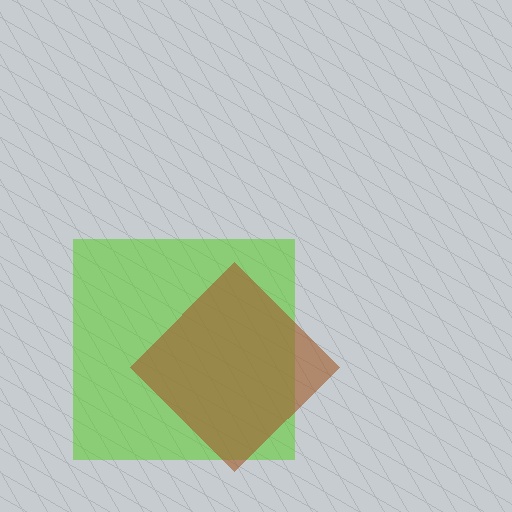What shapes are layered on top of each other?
The layered shapes are: a lime square, a brown diamond.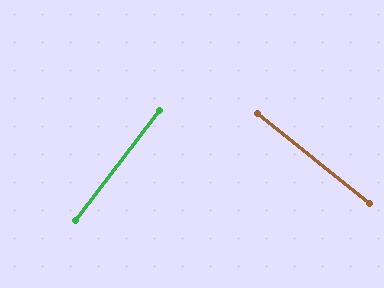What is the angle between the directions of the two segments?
Approximately 89 degrees.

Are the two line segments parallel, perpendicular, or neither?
Perpendicular — they meet at approximately 89°.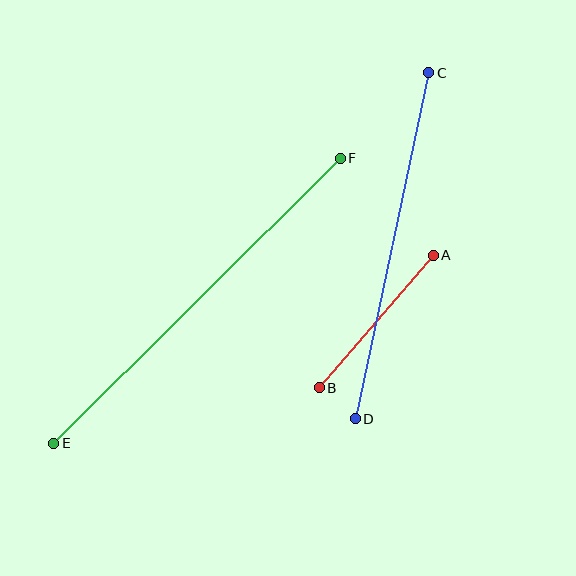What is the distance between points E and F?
The distance is approximately 404 pixels.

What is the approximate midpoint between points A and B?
The midpoint is at approximately (376, 321) pixels.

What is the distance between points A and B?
The distance is approximately 175 pixels.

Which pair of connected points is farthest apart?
Points E and F are farthest apart.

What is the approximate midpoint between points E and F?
The midpoint is at approximately (197, 301) pixels.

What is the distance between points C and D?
The distance is approximately 354 pixels.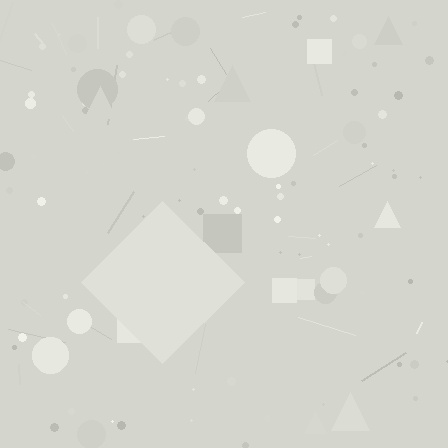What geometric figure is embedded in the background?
A diamond is embedded in the background.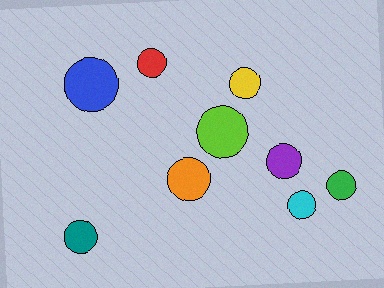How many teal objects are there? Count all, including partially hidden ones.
There is 1 teal object.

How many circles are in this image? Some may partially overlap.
There are 9 circles.